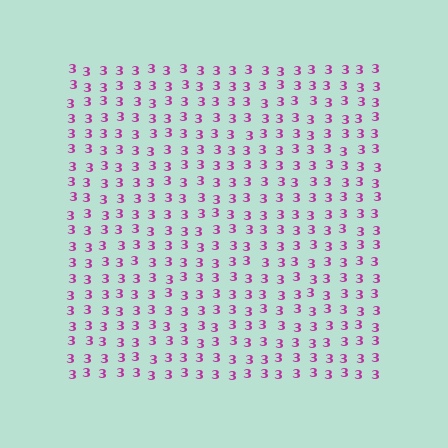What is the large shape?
The large shape is a square.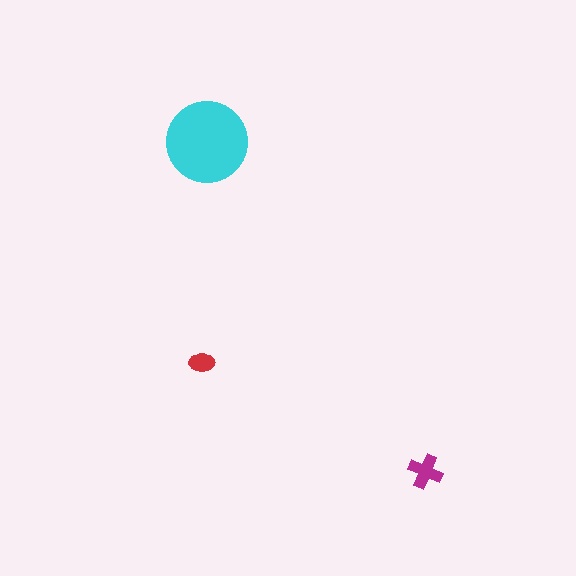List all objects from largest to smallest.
The cyan circle, the magenta cross, the red ellipse.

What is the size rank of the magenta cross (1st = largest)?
2nd.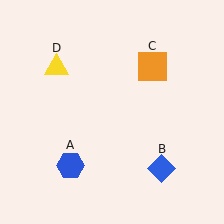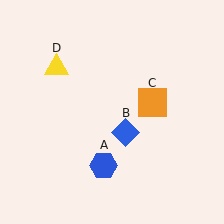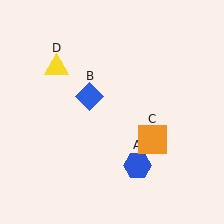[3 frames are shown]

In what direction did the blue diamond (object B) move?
The blue diamond (object B) moved up and to the left.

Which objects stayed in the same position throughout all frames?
Yellow triangle (object D) remained stationary.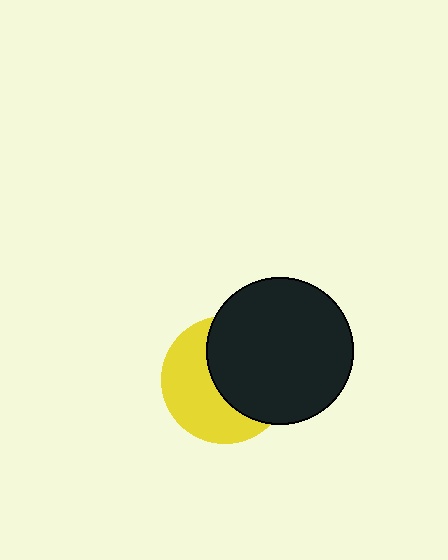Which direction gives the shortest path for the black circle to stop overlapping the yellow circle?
Moving right gives the shortest separation.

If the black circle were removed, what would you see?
You would see the complete yellow circle.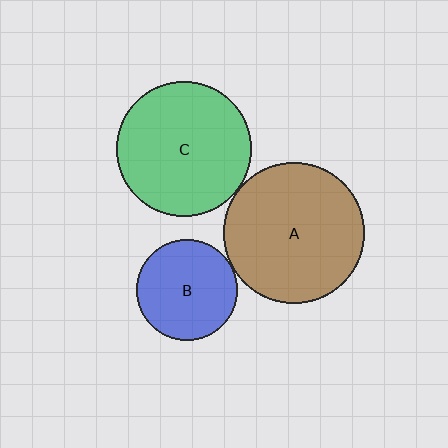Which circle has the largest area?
Circle A (brown).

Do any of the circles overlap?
No, none of the circles overlap.